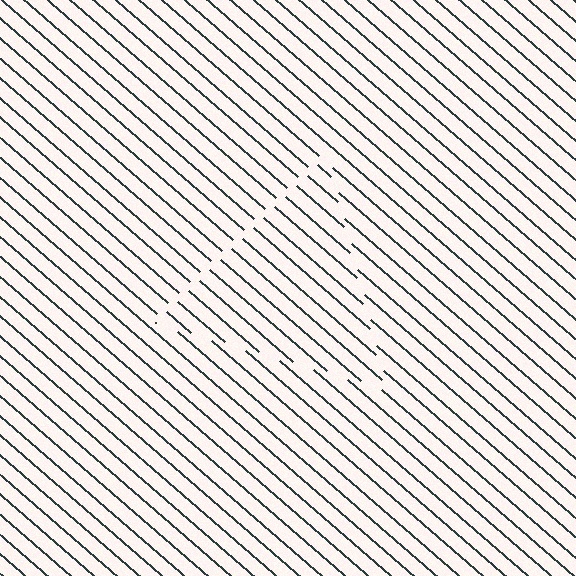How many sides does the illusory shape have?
3 sides — the line-ends trace a triangle.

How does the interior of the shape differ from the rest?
The interior of the shape contains the same grating, shifted by half a period — the contour is defined by the phase discontinuity where line-ends from the inner and outer gratings abut.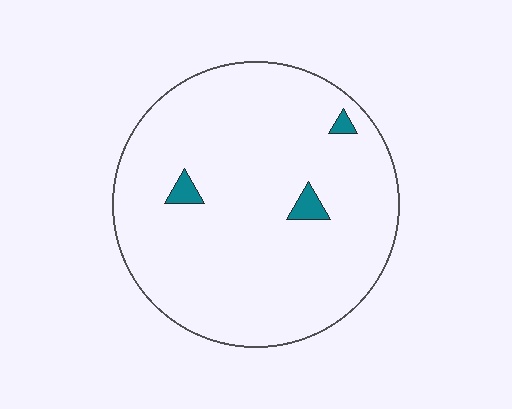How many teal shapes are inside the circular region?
3.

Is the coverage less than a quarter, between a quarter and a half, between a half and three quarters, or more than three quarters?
Less than a quarter.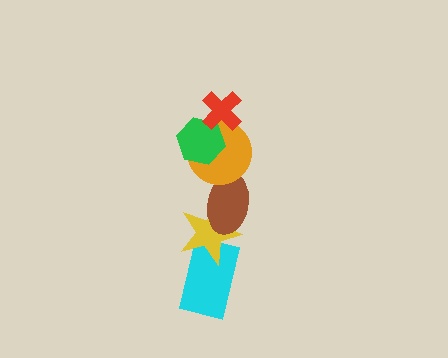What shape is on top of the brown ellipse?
The orange circle is on top of the brown ellipse.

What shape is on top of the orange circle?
The green hexagon is on top of the orange circle.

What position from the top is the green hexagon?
The green hexagon is 2nd from the top.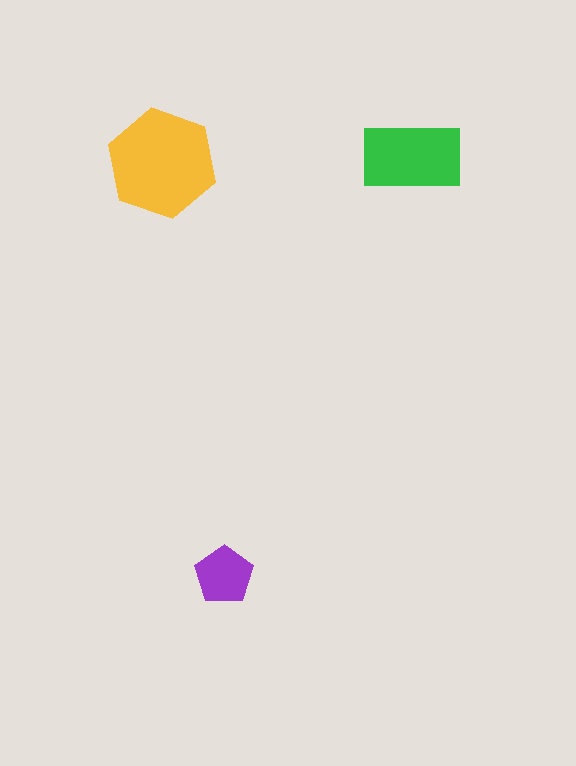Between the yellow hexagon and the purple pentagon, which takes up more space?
The yellow hexagon.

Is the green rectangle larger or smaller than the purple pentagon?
Larger.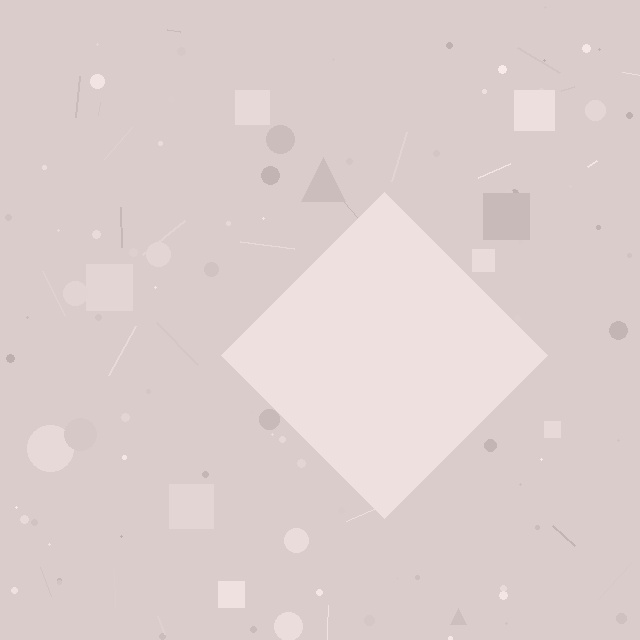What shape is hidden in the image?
A diamond is hidden in the image.